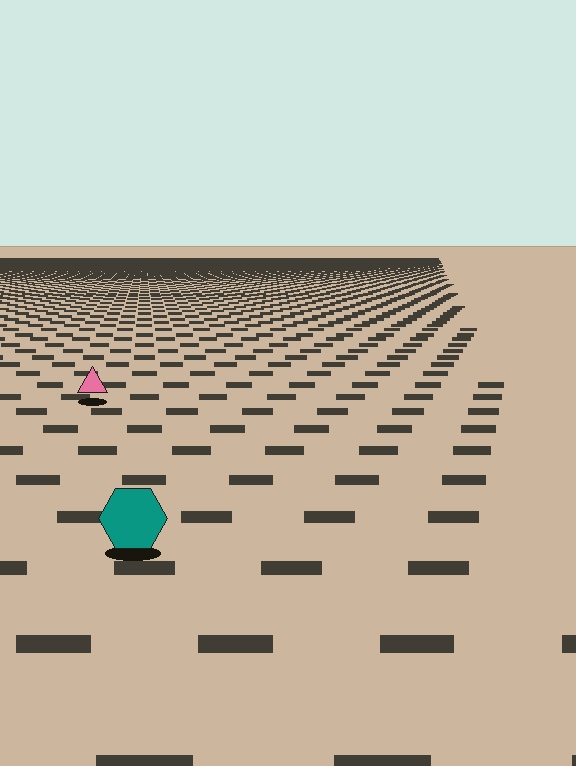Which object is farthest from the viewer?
The pink triangle is farthest from the viewer. It appears smaller and the ground texture around it is denser.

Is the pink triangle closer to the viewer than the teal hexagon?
No. The teal hexagon is closer — you can tell from the texture gradient: the ground texture is coarser near it.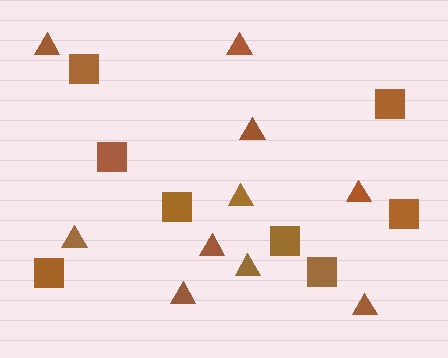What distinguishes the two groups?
There are 2 groups: one group of squares (8) and one group of triangles (10).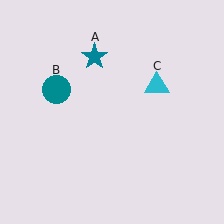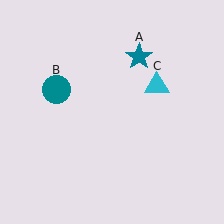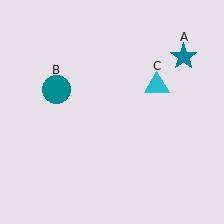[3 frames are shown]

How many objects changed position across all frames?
1 object changed position: teal star (object A).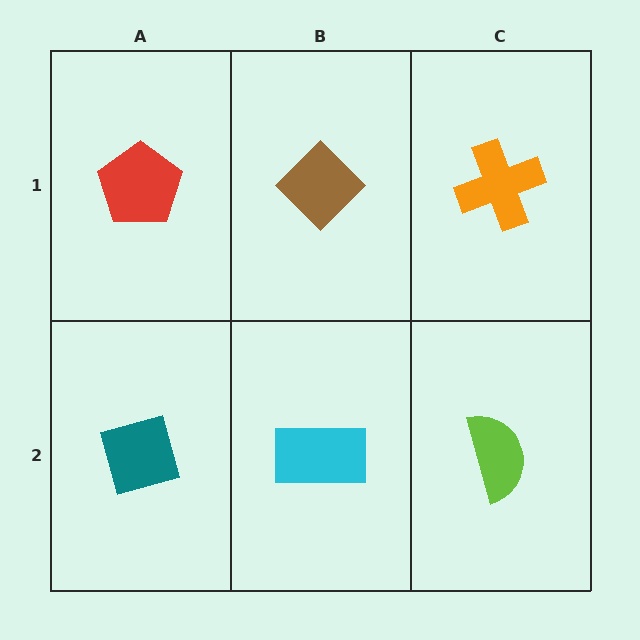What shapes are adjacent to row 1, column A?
A teal diamond (row 2, column A), a brown diamond (row 1, column B).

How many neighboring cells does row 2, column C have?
2.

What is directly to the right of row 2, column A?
A cyan rectangle.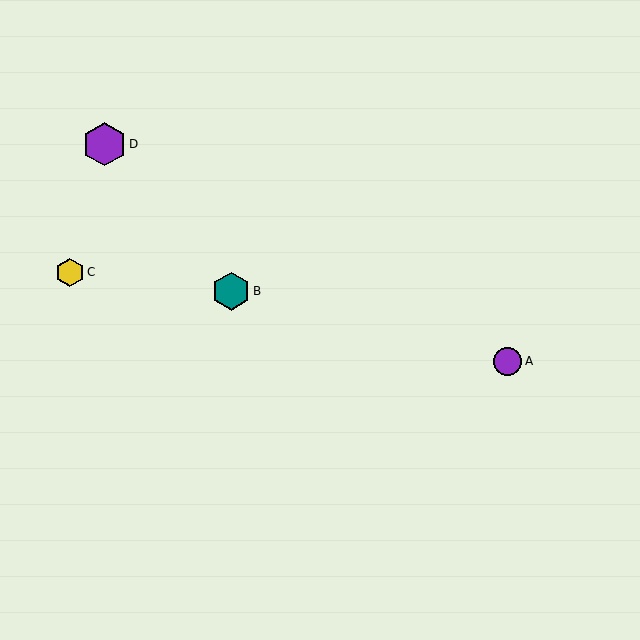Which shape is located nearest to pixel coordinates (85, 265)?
The yellow hexagon (labeled C) at (70, 272) is nearest to that location.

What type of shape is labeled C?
Shape C is a yellow hexagon.